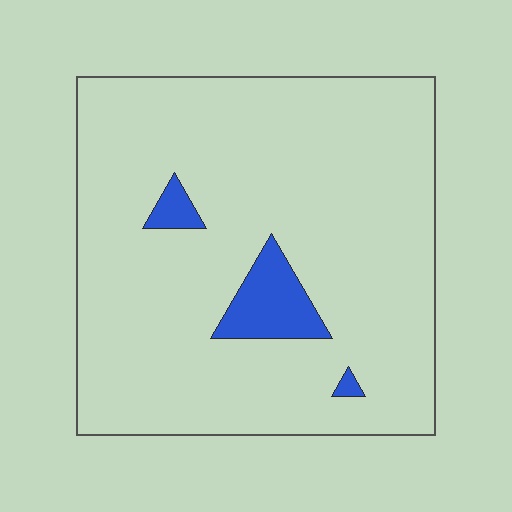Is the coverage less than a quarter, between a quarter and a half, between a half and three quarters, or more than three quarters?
Less than a quarter.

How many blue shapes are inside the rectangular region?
3.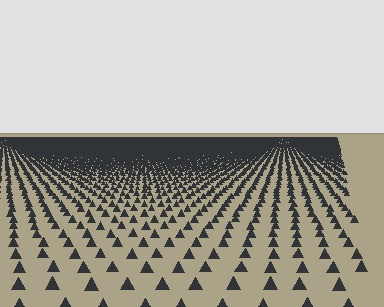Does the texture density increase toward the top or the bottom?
Density increases toward the top.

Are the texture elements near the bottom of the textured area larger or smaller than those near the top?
Larger. Near the bottom, elements are closer to the viewer and appear at a bigger on-screen size.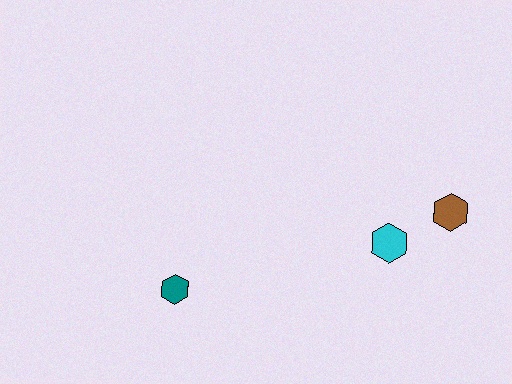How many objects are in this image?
There are 3 objects.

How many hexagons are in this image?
There are 3 hexagons.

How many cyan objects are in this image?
There is 1 cyan object.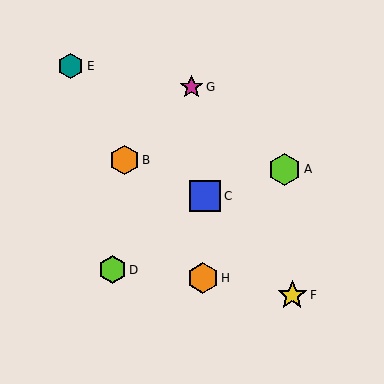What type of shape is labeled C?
Shape C is a blue square.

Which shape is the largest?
The lime hexagon (labeled A) is the largest.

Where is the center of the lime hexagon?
The center of the lime hexagon is at (112, 270).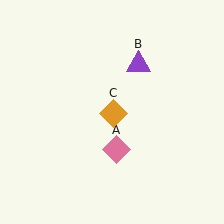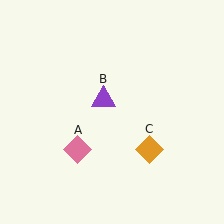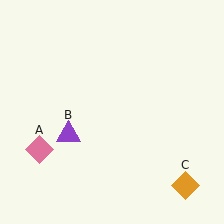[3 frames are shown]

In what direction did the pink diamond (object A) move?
The pink diamond (object A) moved left.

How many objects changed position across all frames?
3 objects changed position: pink diamond (object A), purple triangle (object B), orange diamond (object C).